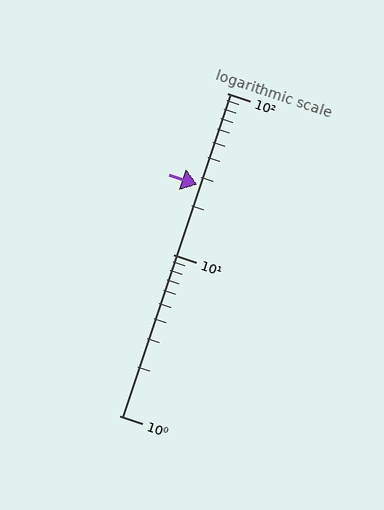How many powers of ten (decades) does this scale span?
The scale spans 2 decades, from 1 to 100.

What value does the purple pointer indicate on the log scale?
The pointer indicates approximately 27.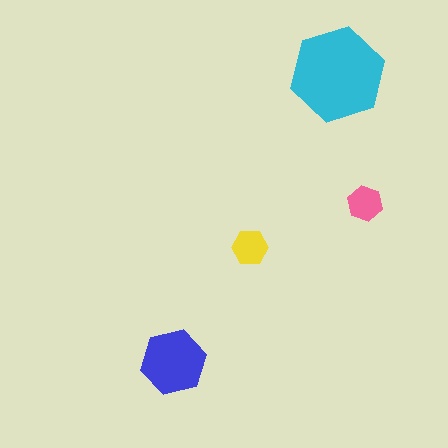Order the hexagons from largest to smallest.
the cyan one, the blue one, the yellow one, the pink one.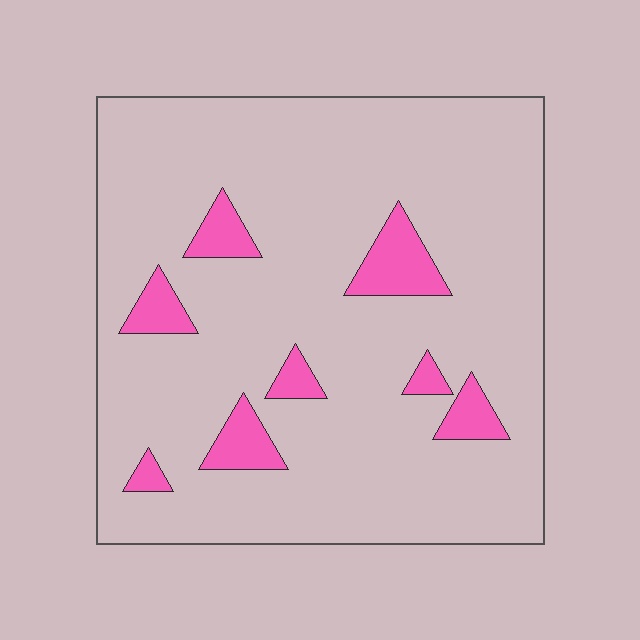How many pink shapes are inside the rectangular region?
8.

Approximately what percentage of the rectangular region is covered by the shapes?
Approximately 10%.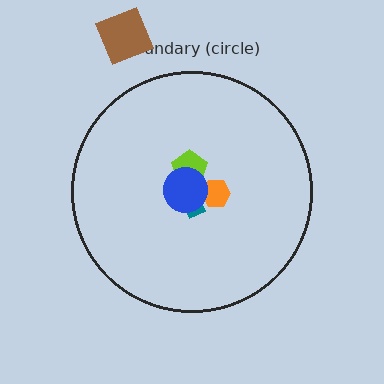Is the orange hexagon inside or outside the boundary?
Inside.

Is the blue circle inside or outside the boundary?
Inside.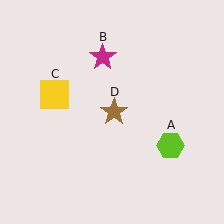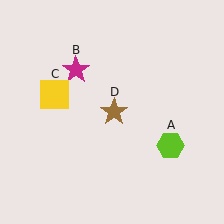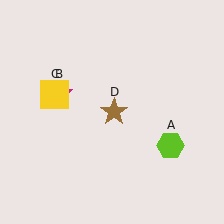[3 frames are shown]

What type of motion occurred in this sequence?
The magenta star (object B) rotated counterclockwise around the center of the scene.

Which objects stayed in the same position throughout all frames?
Lime hexagon (object A) and yellow square (object C) and brown star (object D) remained stationary.